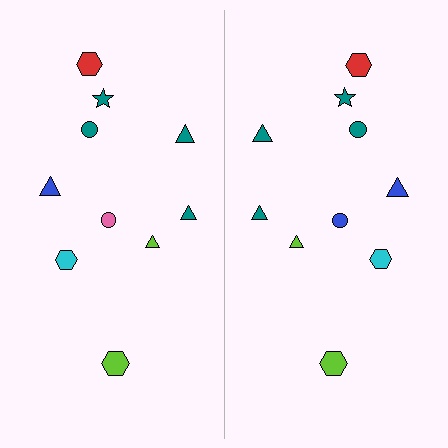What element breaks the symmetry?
The blue circle on the right side breaks the symmetry — its mirror counterpart is pink.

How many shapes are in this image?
There are 20 shapes in this image.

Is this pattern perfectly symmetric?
No, the pattern is not perfectly symmetric. The blue circle on the right side breaks the symmetry — its mirror counterpart is pink.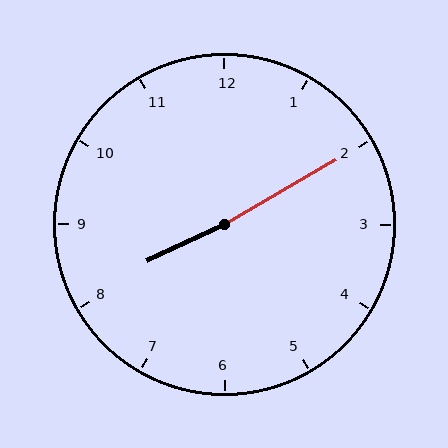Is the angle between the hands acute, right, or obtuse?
It is obtuse.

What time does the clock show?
8:10.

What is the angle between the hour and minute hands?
Approximately 175 degrees.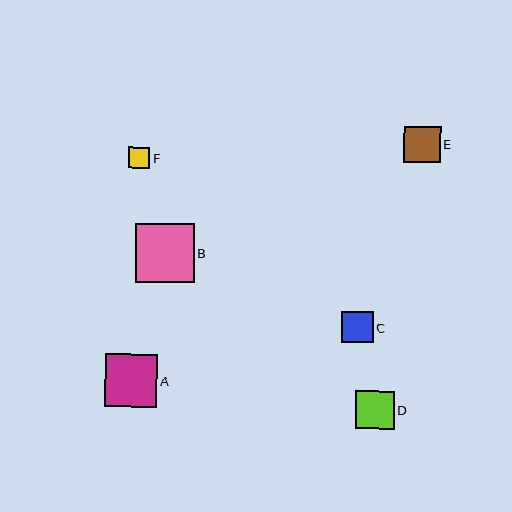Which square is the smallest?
Square F is the smallest with a size of approximately 21 pixels.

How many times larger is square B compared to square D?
Square B is approximately 1.5 times the size of square D.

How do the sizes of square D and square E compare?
Square D and square E are approximately the same size.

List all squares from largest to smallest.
From largest to smallest: B, A, D, E, C, F.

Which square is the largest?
Square B is the largest with a size of approximately 59 pixels.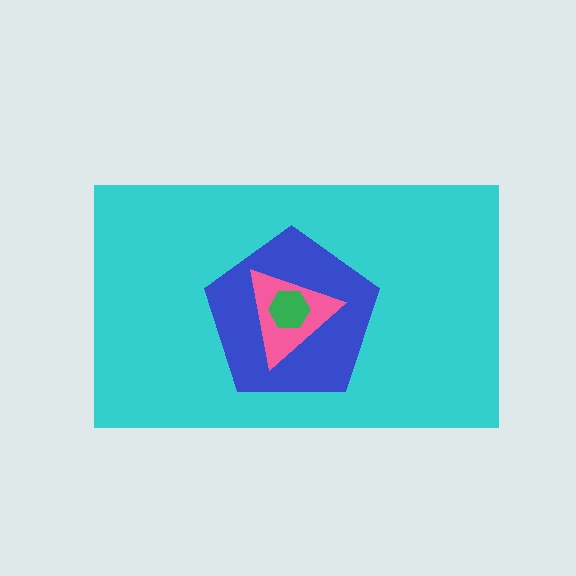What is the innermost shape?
The green hexagon.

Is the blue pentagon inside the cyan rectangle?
Yes.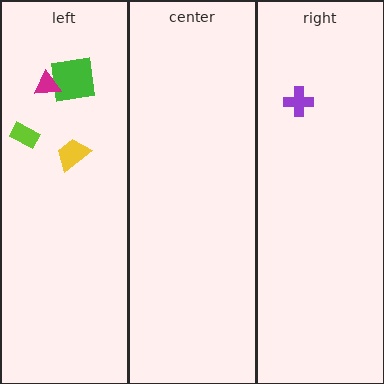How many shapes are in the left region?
4.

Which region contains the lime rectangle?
The left region.